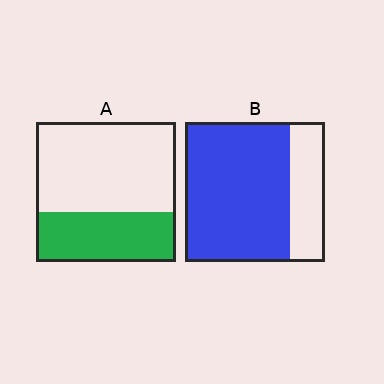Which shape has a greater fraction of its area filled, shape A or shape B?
Shape B.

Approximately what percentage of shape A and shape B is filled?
A is approximately 35% and B is approximately 75%.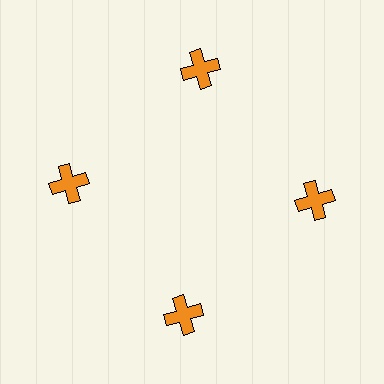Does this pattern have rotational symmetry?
Yes, this pattern has 4-fold rotational symmetry. It looks the same after rotating 90 degrees around the center.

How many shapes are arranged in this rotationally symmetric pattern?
There are 4 shapes, arranged in 4 groups of 1.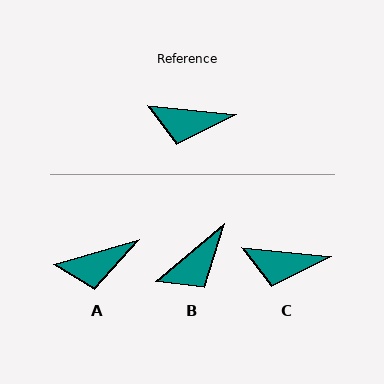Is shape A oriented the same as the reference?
No, it is off by about 21 degrees.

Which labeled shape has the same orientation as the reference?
C.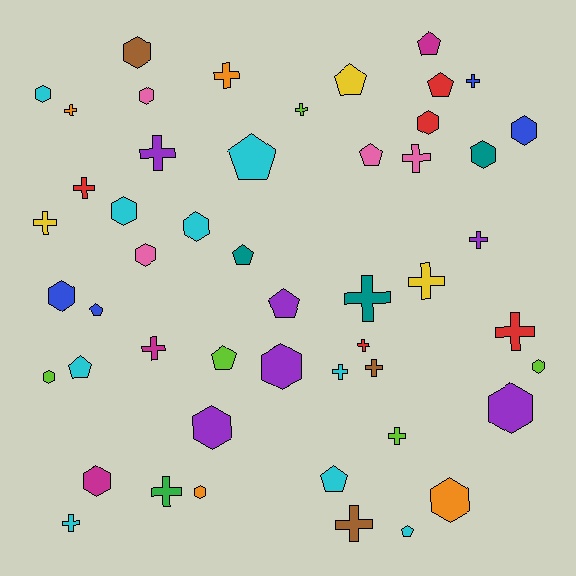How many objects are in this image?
There are 50 objects.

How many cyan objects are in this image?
There are 9 cyan objects.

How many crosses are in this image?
There are 20 crosses.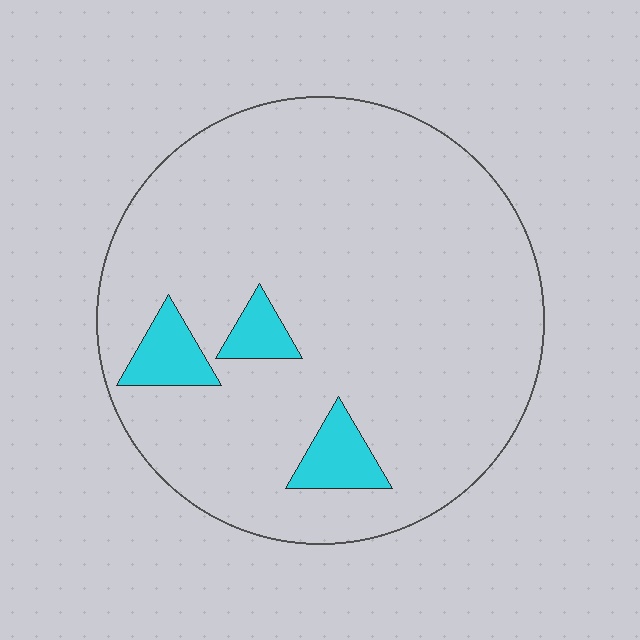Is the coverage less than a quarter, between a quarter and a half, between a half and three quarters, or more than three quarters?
Less than a quarter.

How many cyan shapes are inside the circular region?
3.